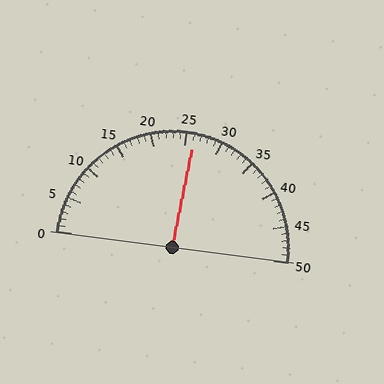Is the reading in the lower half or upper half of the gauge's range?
The reading is in the upper half of the range (0 to 50).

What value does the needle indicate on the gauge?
The needle indicates approximately 26.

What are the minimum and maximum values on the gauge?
The gauge ranges from 0 to 50.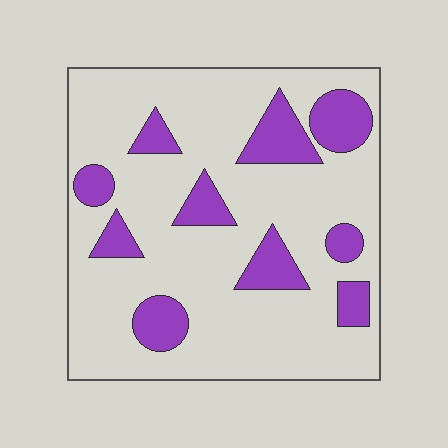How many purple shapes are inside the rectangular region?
10.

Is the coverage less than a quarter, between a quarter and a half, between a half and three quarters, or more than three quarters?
Less than a quarter.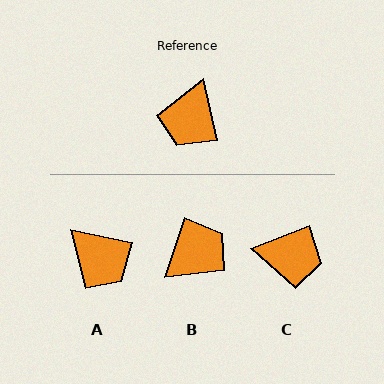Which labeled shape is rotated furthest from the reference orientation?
B, about 149 degrees away.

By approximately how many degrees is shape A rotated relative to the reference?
Approximately 66 degrees counter-clockwise.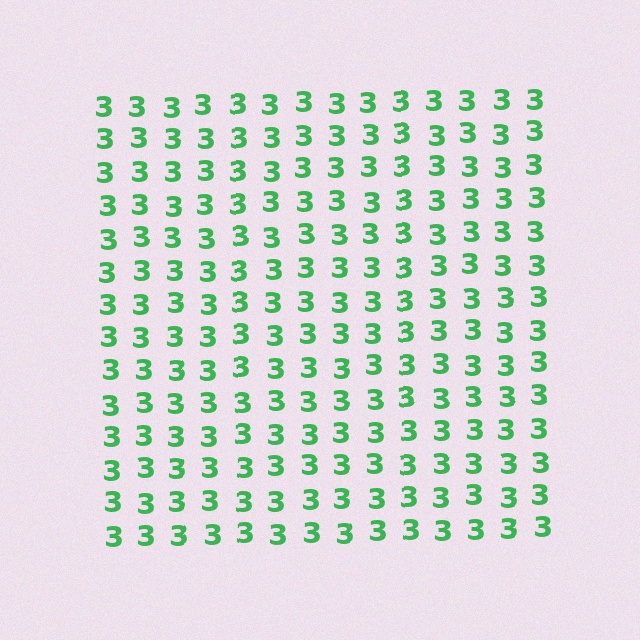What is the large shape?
The large shape is a square.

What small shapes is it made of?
It is made of small digit 3's.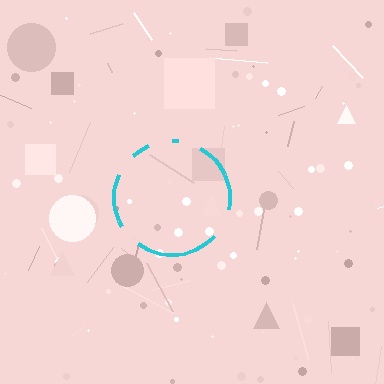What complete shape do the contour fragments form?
The contour fragments form a circle.